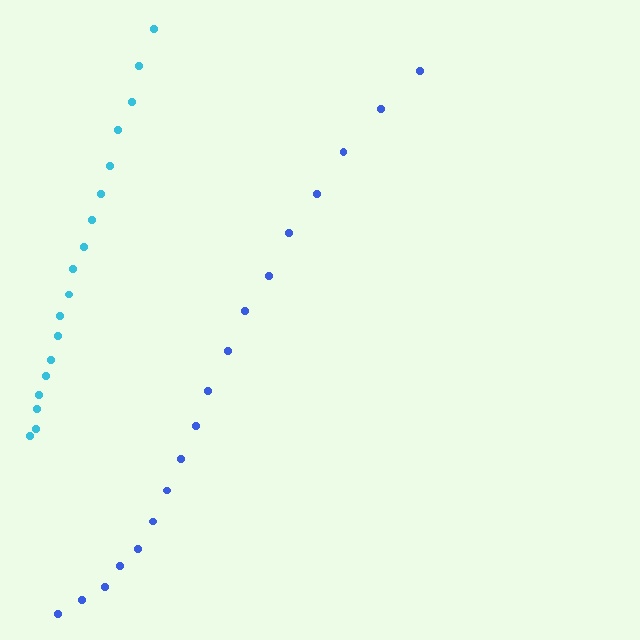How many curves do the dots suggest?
There are 2 distinct paths.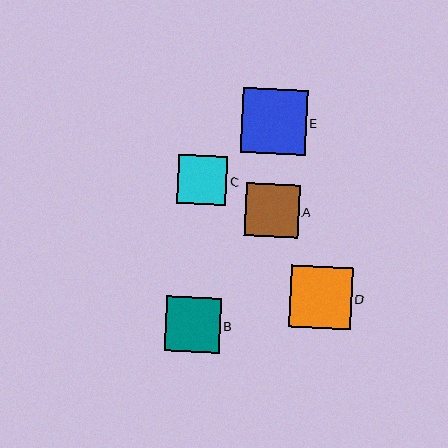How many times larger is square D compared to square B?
Square D is approximately 1.1 times the size of square B.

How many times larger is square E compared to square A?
Square E is approximately 1.2 times the size of square A.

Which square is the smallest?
Square C is the smallest with a size of approximately 49 pixels.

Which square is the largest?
Square E is the largest with a size of approximately 65 pixels.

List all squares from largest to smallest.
From largest to smallest: E, D, B, A, C.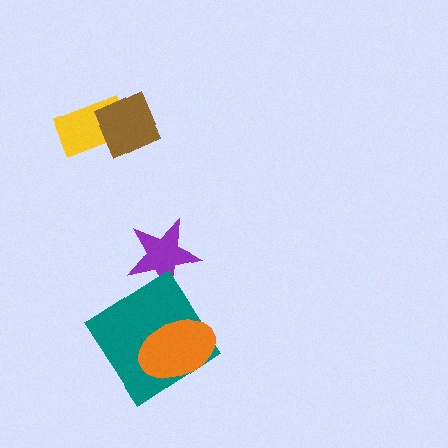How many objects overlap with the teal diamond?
1 object overlaps with the teal diamond.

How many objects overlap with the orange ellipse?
1 object overlaps with the orange ellipse.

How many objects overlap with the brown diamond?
1 object overlaps with the brown diamond.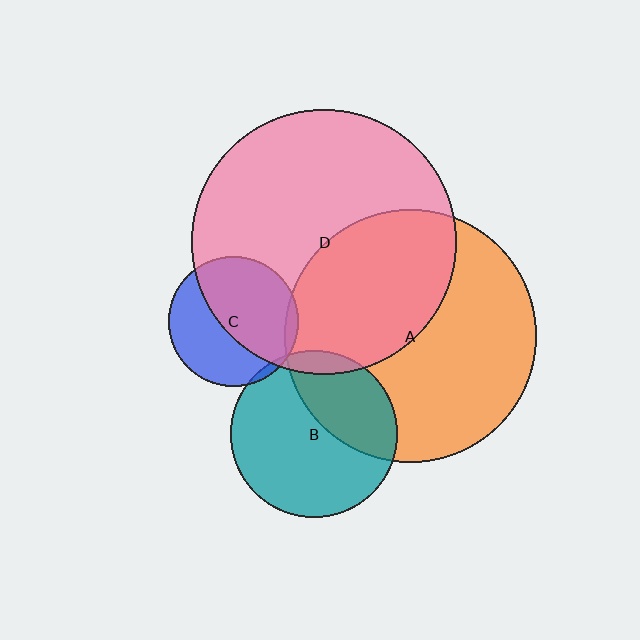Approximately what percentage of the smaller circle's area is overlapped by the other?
Approximately 5%.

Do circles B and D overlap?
Yes.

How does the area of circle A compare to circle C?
Approximately 3.7 times.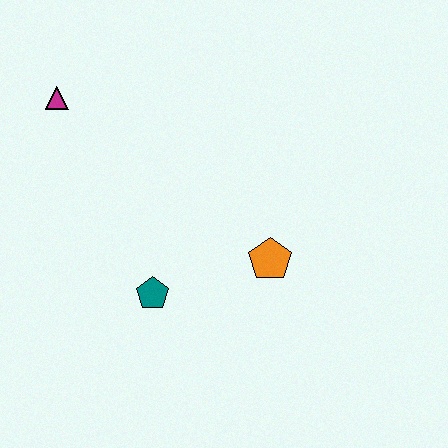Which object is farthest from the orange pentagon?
The magenta triangle is farthest from the orange pentagon.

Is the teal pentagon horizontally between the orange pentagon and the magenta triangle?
Yes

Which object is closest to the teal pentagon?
The orange pentagon is closest to the teal pentagon.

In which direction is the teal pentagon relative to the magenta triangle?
The teal pentagon is below the magenta triangle.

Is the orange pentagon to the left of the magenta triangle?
No